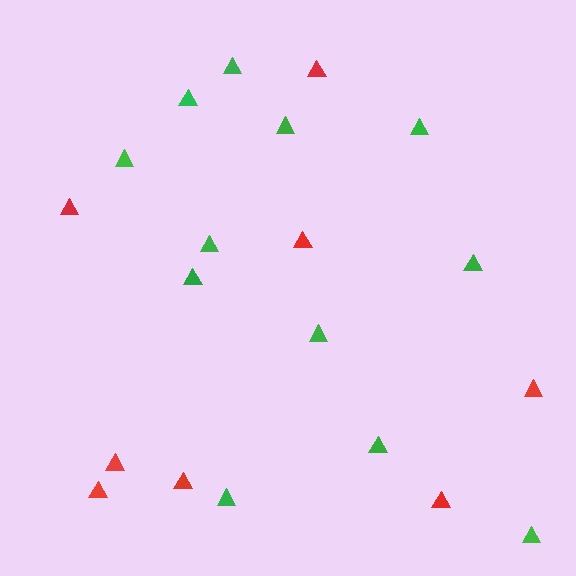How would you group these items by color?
There are 2 groups: one group of green triangles (12) and one group of red triangles (8).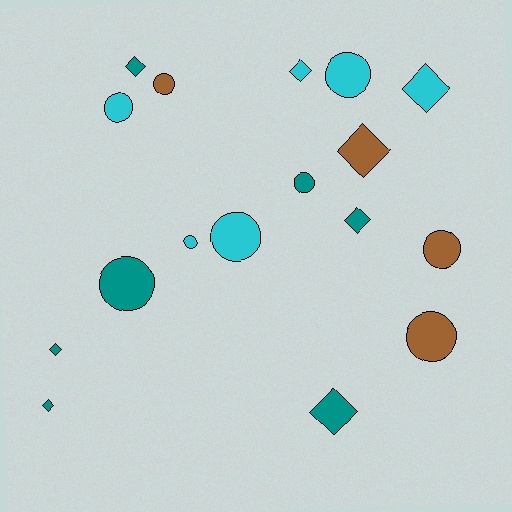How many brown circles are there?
There are 3 brown circles.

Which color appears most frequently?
Teal, with 7 objects.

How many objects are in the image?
There are 17 objects.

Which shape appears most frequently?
Circle, with 9 objects.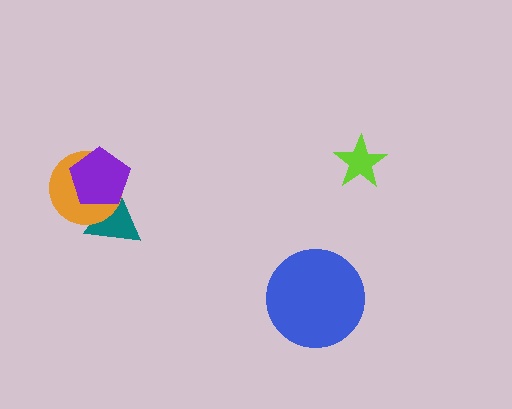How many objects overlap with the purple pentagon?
2 objects overlap with the purple pentagon.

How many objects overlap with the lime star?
0 objects overlap with the lime star.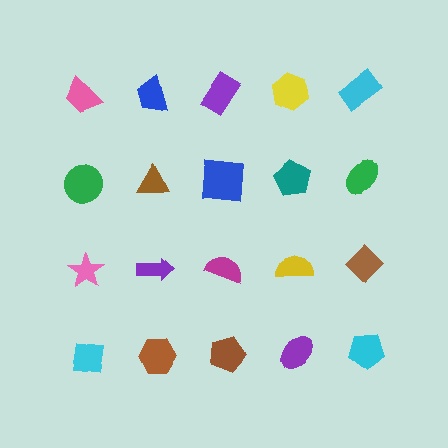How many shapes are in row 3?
5 shapes.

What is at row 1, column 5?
A cyan rectangle.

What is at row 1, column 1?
A pink trapezoid.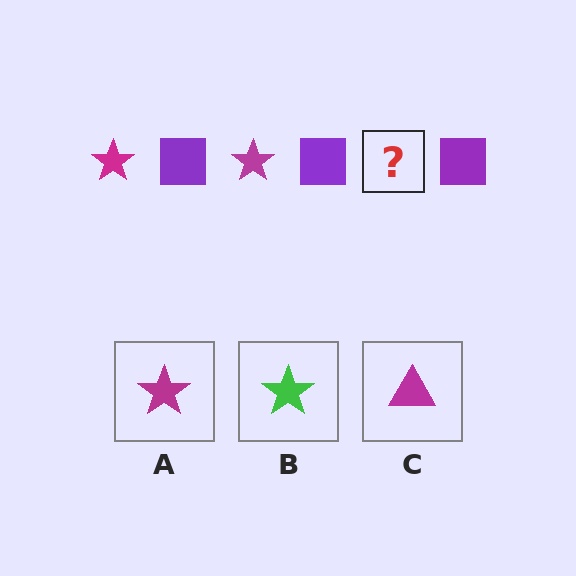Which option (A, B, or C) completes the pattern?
A.